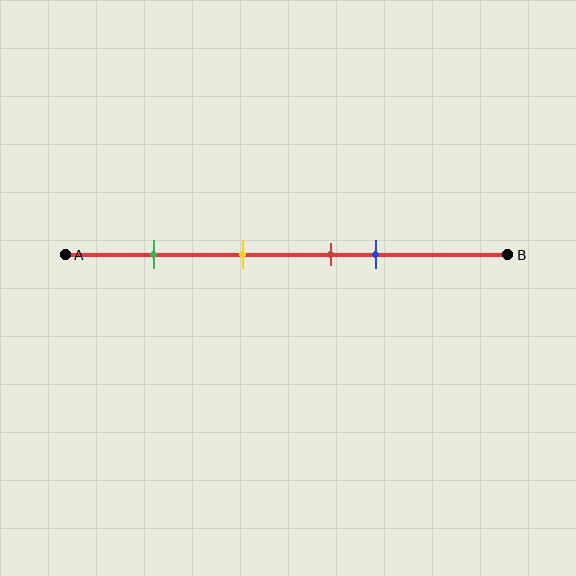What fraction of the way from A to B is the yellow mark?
The yellow mark is approximately 40% (0.4) of the way from A to B.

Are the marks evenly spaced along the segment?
No, the marks are not evenly spaced.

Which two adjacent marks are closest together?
The red and blue marks are the closest adjacent pair.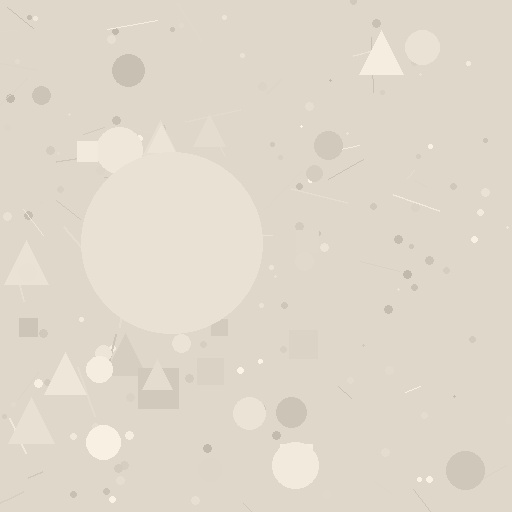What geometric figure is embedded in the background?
A circle is embedded in the background.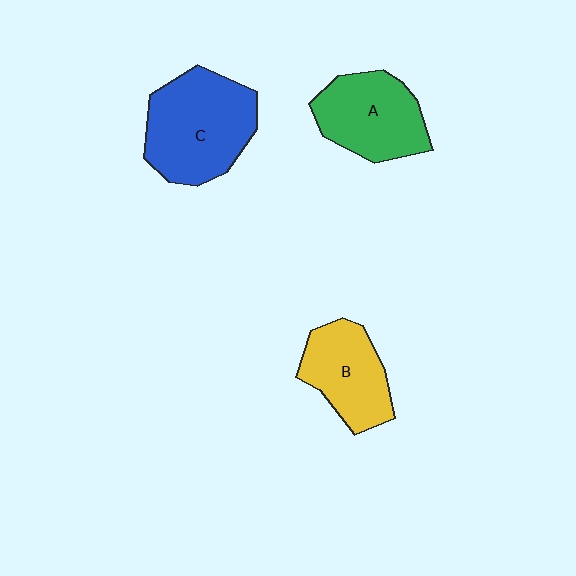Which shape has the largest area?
Shape C (blue).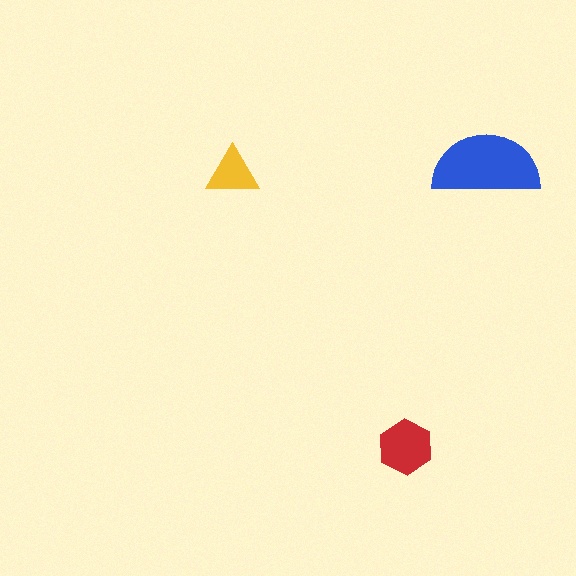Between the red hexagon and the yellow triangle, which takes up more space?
The red hexagon.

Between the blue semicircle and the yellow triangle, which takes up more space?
The blue semicircle.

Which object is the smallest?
The yellow triangle.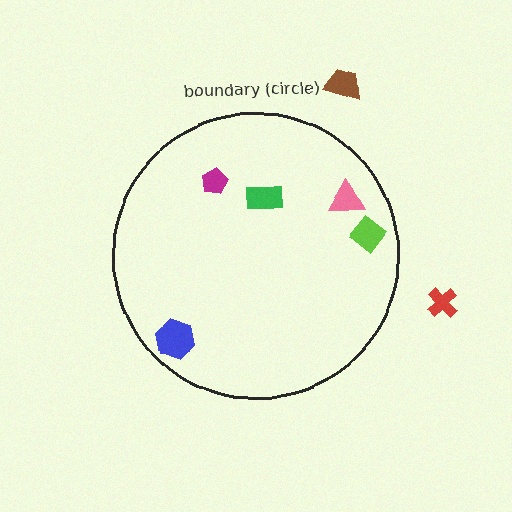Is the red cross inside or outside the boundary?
Outside.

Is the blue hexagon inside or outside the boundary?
Inside.